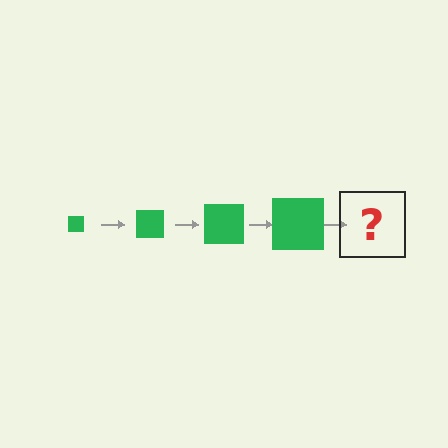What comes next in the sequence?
The next element should be a green square, larger than the previous one.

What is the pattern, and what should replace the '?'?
The pattern is that the square gets progressively larger each step. The '?' should be a green square, larger than the previous one.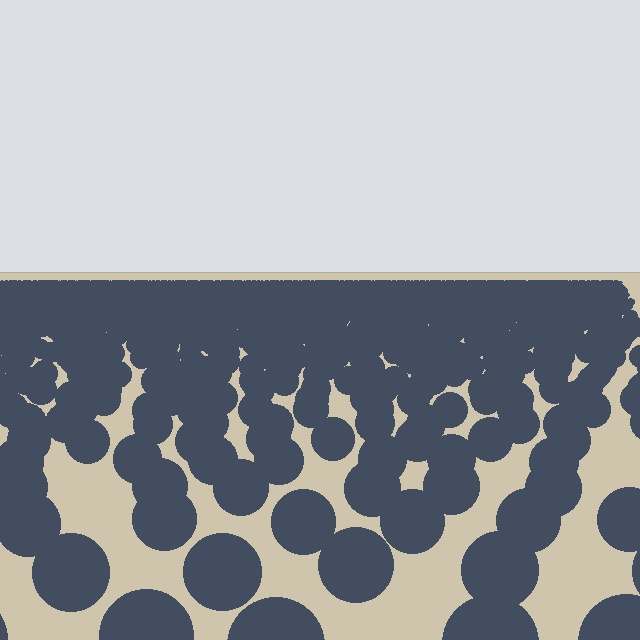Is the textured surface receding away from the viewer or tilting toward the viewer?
The surface is receding away from the viewer. Texture elements get smaller and denser toward the top.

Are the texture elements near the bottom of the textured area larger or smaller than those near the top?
Larger. Near the bottom, elements are closer to the viewer and appear at a bigger on-screen size.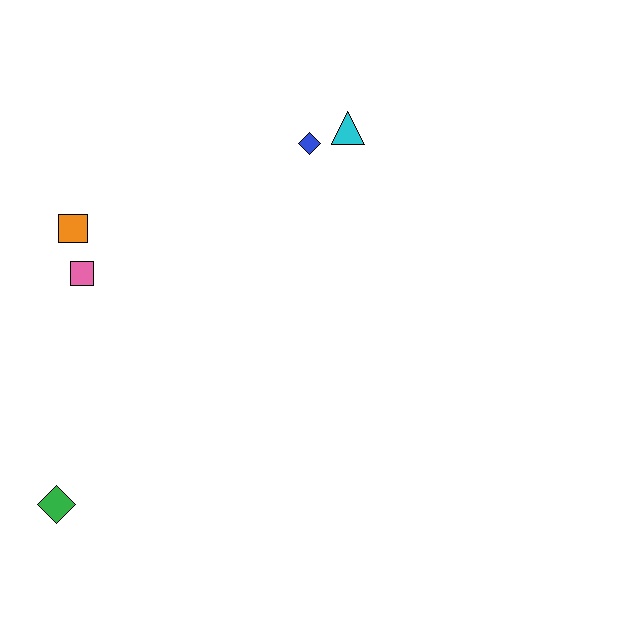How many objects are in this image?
There are 5 objects.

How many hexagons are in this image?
There are no hexagons.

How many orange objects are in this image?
There is 1 orange object.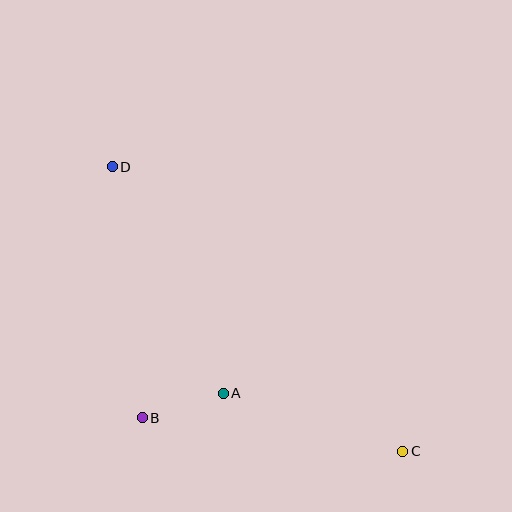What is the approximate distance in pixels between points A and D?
The distance between A and D is approximately 253 pixels.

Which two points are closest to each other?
Points A and B are closest to each other.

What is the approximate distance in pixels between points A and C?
The distance between A and C is approximately 188 pixels.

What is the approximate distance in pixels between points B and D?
The distance between B and D is approximately 253 pixels.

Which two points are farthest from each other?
Points C and D are farthest from each other.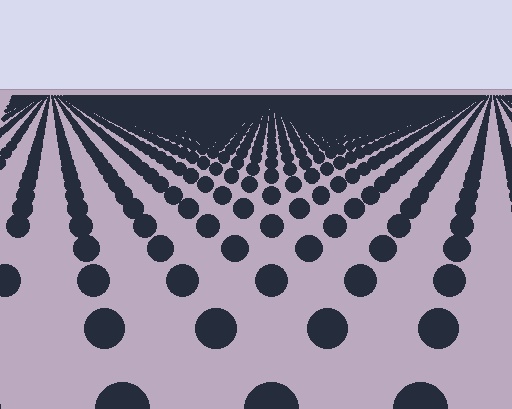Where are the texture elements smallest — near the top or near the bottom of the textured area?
Near the top.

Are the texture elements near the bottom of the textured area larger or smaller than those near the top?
Larger. Near the bottom, elements are closer to the viewer and appear at a bigger on-screen size.